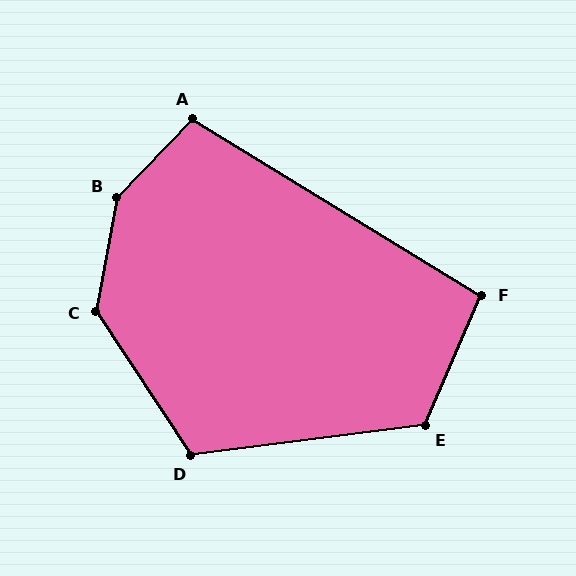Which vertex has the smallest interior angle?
F, at approximately 98 degrees.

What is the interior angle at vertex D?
Approximately 116 degrees (obtuse).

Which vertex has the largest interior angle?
B, at approximately 146 degrees.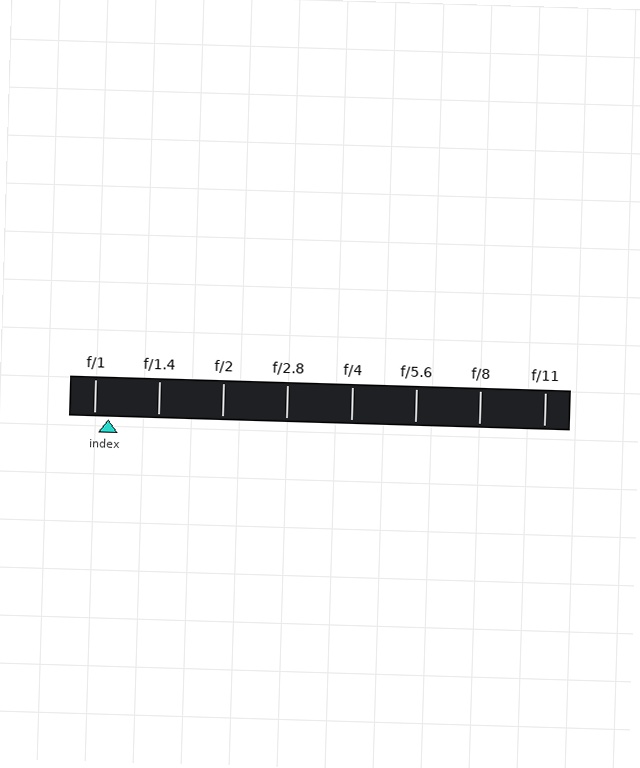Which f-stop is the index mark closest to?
The index mark is closest to f/1.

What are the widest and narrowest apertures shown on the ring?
The widest aperture shown is f/1 and the narrowest is f/11.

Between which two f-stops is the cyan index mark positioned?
The index mark is between f/1 and f/1.4.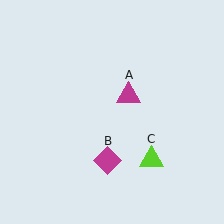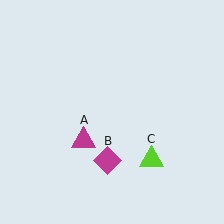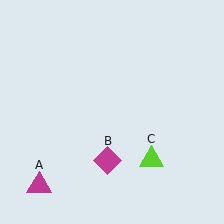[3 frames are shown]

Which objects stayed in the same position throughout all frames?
Magenta diamond (object B) and lime triangle (object C) remained stationary.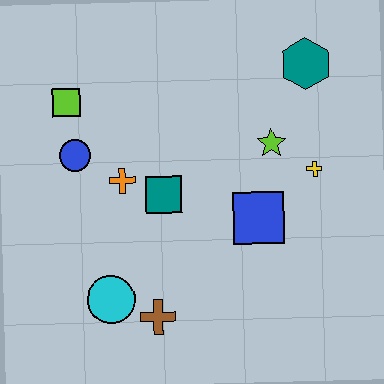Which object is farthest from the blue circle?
The teal hexagon is farthest from the blue circle.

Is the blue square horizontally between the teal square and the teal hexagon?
Yes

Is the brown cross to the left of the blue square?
Yes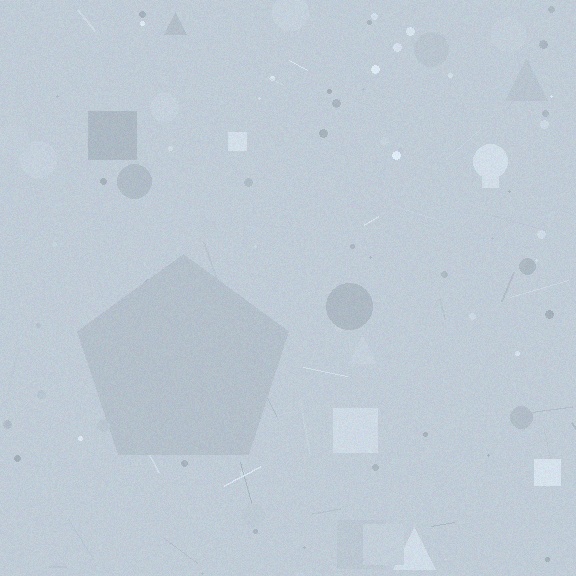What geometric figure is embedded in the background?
A pentagon is embedded in the background.